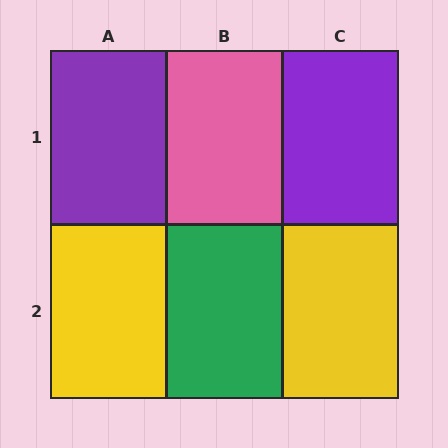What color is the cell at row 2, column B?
Green.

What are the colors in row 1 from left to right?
Purple, pink, purple.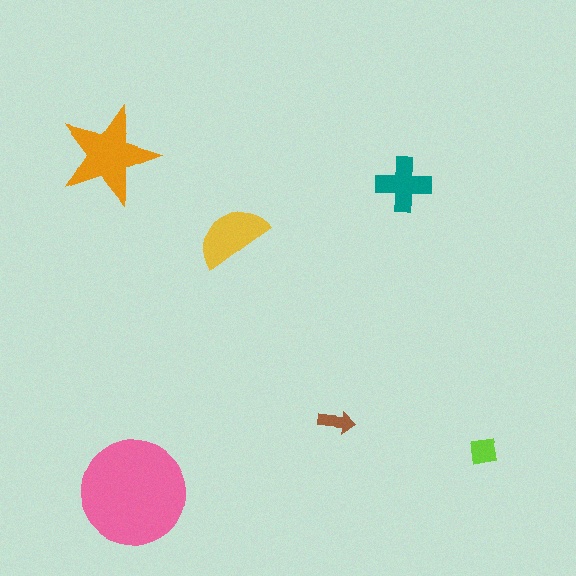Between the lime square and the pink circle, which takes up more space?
The pink circle.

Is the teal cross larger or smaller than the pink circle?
Smaller.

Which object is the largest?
The pink circle.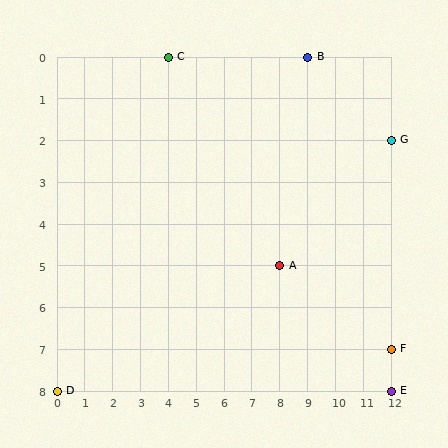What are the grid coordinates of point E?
Point E is at grid coordinates (12, 8).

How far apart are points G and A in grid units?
Points G and A are 4 columns and 3 rows apart (about 5.0 grid units diagonally).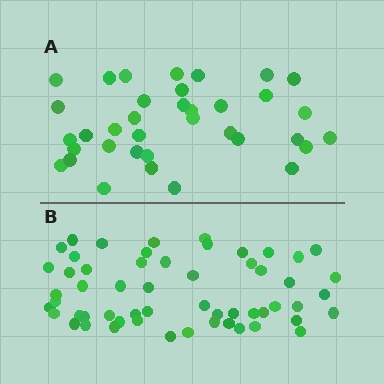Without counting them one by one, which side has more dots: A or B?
Region B (the bottom region) has more dots.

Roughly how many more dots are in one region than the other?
Region B has approximately 20 more dots than region A.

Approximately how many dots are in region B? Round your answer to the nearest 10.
About 60 dots. (The exact count is 56, which rounds to 60.)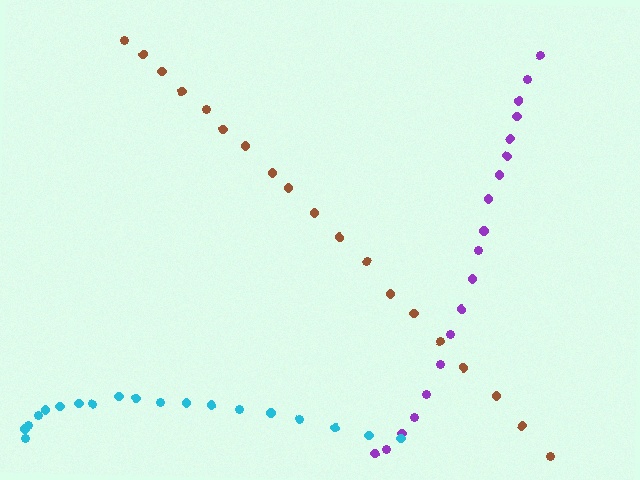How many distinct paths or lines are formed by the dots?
There are 3 distinct paths.